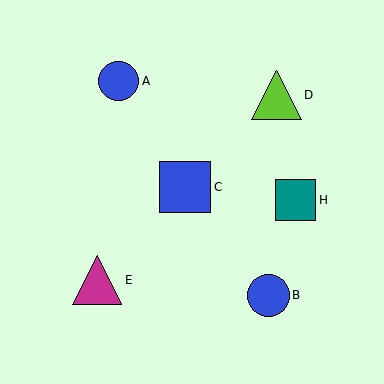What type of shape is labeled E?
Shape E is a magenta triangle.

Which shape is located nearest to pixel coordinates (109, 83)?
The blue circle (labeled A) at (119, 81) is nearest to that location.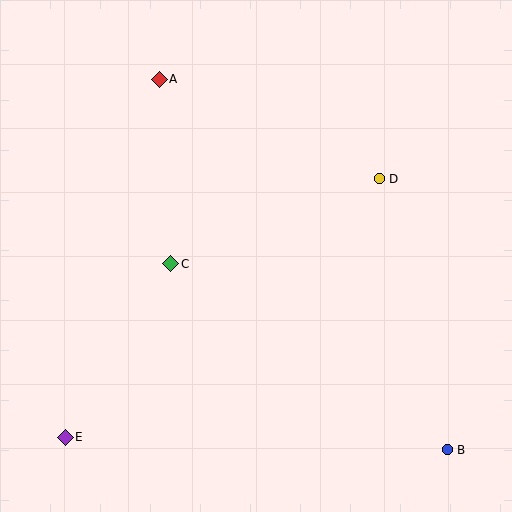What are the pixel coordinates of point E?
Point E is at (65, 437).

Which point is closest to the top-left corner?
Point A is closest to the top-left corner.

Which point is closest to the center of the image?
Point C at (171, 264) is closest to the center.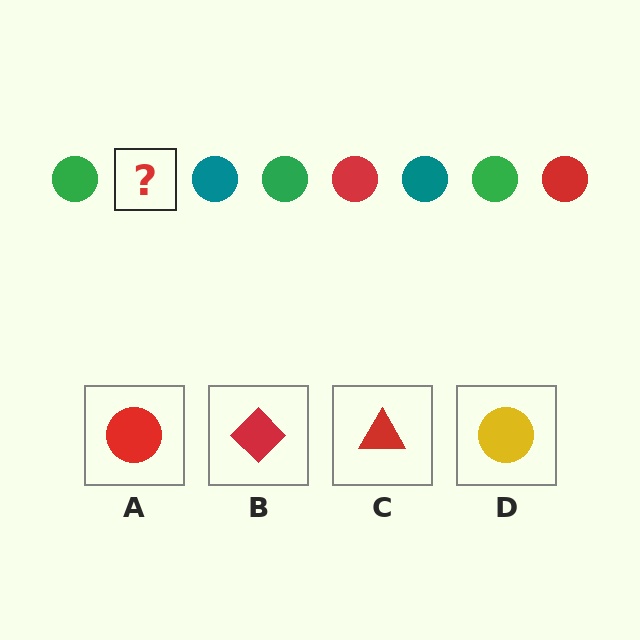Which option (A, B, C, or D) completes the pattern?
A.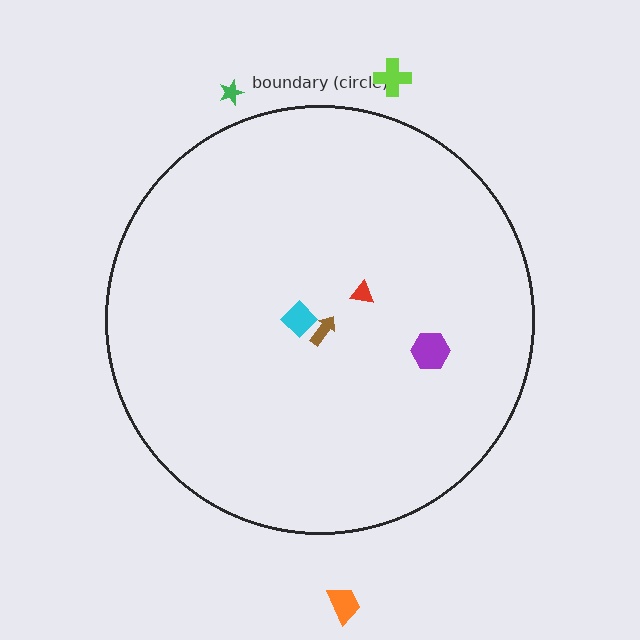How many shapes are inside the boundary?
4 inside, 3 outside.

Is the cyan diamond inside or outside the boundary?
Inside.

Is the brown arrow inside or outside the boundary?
Inside.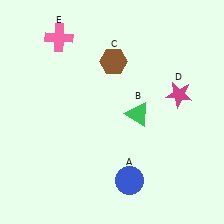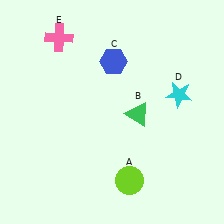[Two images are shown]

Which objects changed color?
A changed from blue to lime. C changed from brown to blue. D changed from magenta to cyan.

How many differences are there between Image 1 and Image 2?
There are 3 differences between the two images.